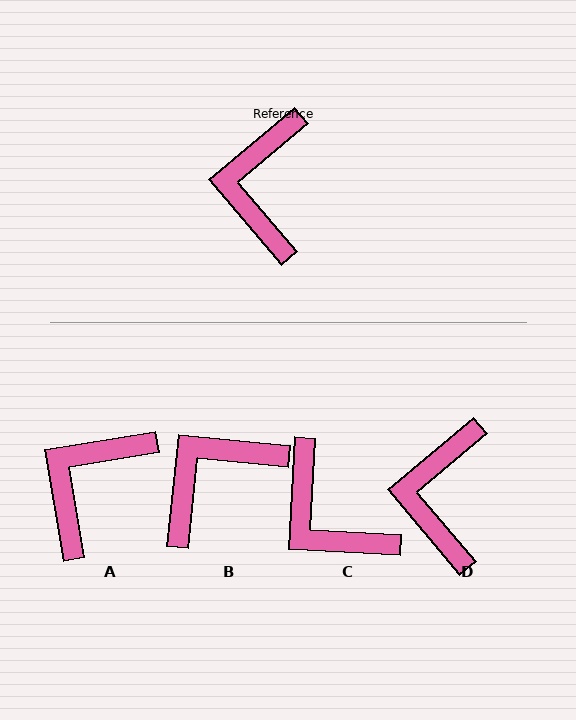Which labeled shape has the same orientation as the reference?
D.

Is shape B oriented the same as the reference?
No, it is off by about 46 degrees.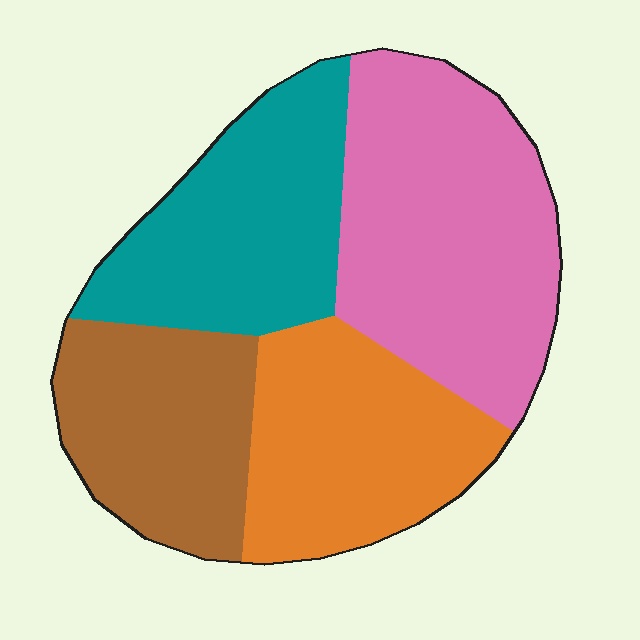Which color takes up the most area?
Pink, at roughly 35%.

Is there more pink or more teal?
Pink.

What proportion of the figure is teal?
Teal covers 24% of the figure.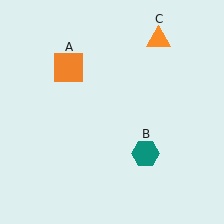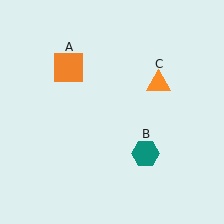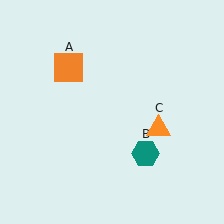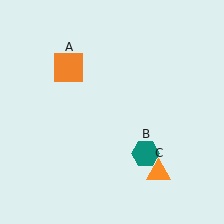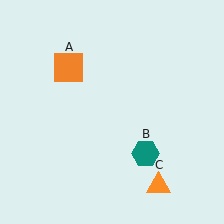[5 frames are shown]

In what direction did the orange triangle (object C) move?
The orange triangle (object C) moved down.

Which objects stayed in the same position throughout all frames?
Orange square (object A) and teal hexagon (object B) remained stationary.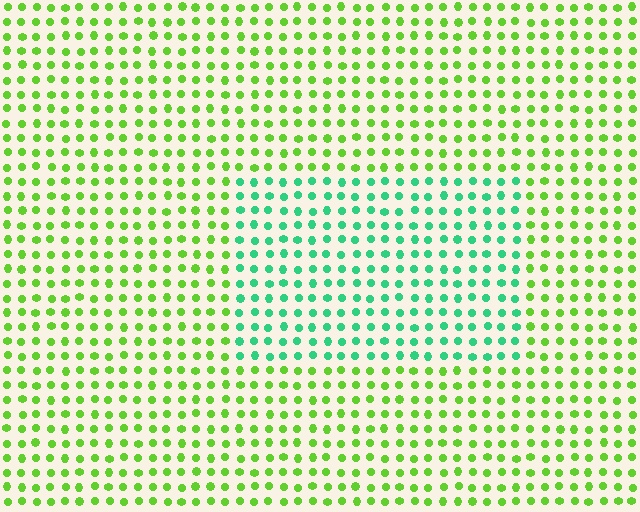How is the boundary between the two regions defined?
The boundary is defined purely by a slight shift in hue (about 49 degrees). Spacing, size, and orientation are identical on both sides.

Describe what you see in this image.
The image is filled with small lime elements in a uniform arrangement. A rectangle-shaped region is visible where the elements are tinted to a slightly different hue, forming a subtle color boundary.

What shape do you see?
I see a rectangle.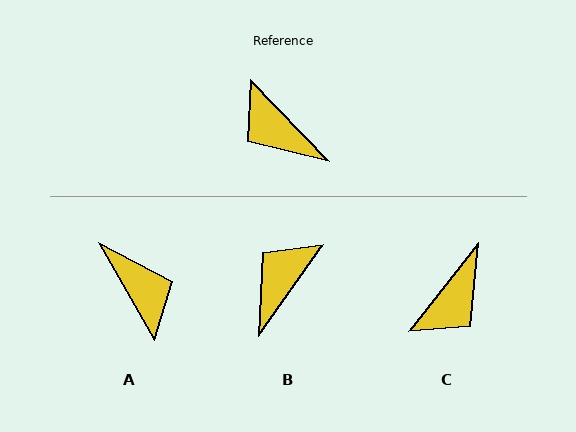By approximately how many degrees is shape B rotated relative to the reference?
Approximately 79 degrees clockwise.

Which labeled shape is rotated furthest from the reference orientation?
A, about 166 degrees away.